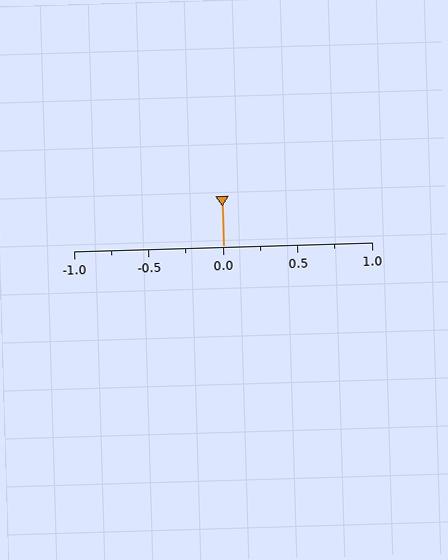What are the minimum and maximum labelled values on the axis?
The axis runs from -1.0 to 1.0.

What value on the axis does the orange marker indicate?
The marker indicates approximately 0.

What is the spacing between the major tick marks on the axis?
The major ticks are spaced 0.5 apart.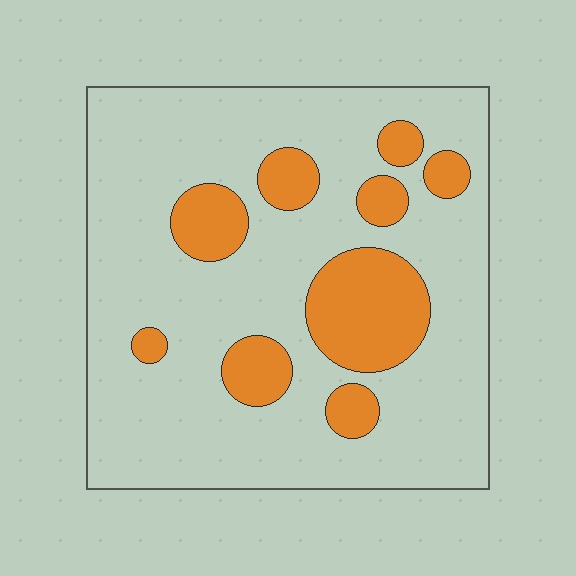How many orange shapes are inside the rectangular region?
9.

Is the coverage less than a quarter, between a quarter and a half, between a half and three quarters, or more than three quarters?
Less than a quarter.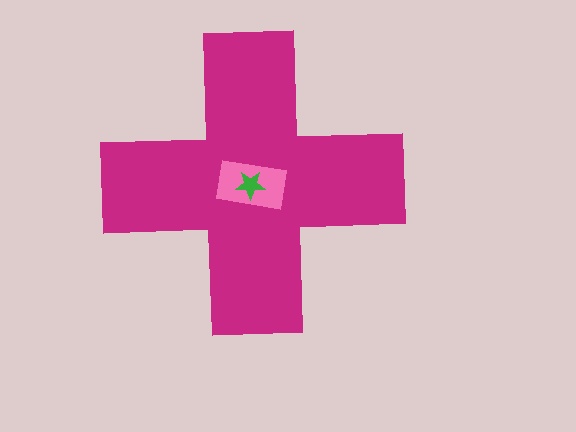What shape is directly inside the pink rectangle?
The green star.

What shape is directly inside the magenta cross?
The pink rectangle.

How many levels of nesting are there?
3.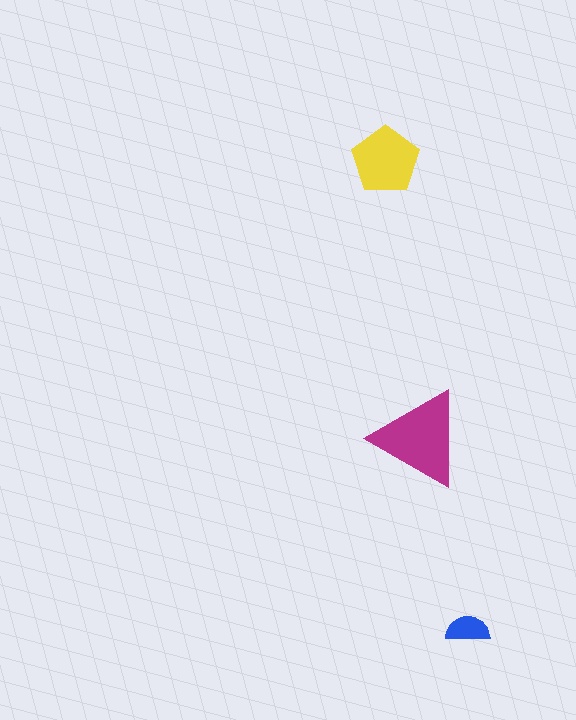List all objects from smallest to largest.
The blue semicircle, the yellow pentagon, the magenta triangle.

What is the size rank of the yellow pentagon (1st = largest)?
2nd.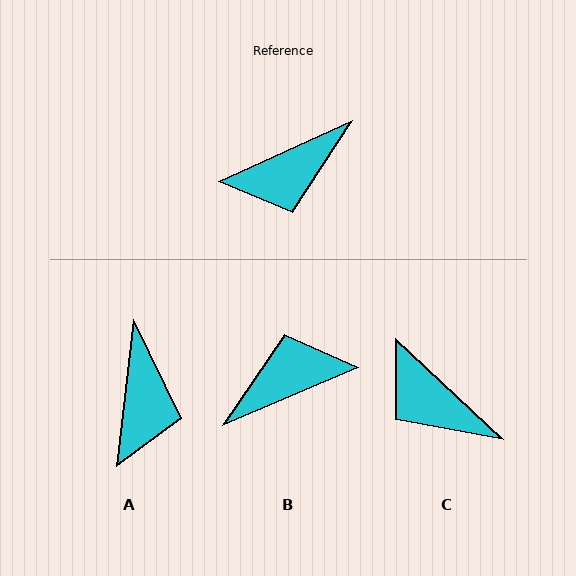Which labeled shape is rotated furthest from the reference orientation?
B, about 178 degrees away.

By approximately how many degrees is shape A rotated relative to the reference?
Approximately 59 degrees counter-clockwise.